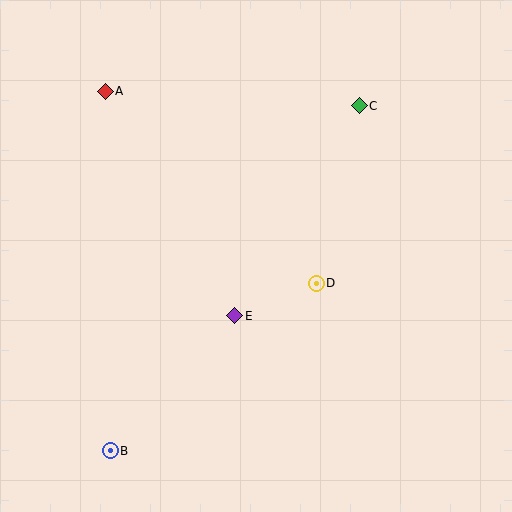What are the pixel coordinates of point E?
Point E is at (235, 316).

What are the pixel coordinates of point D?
Point D is at (316, 283).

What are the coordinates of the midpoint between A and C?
The midpoint between A and C is at (232, 99).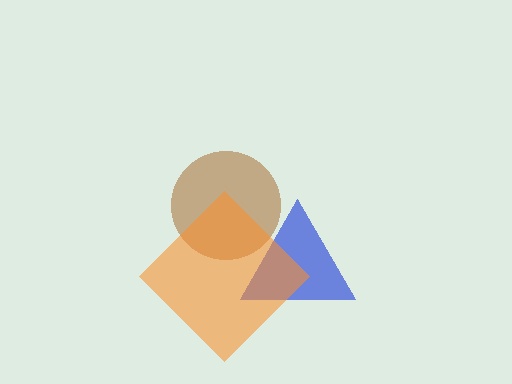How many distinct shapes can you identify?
There are 3 distinct shapes: a brown circle, a blue triangle, an orange diamond.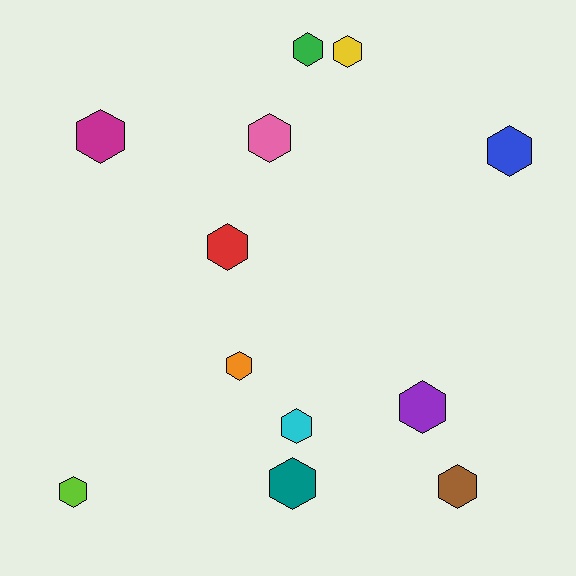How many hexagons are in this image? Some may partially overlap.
There are 12 hexagons.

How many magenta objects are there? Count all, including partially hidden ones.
There is 1 magenta object.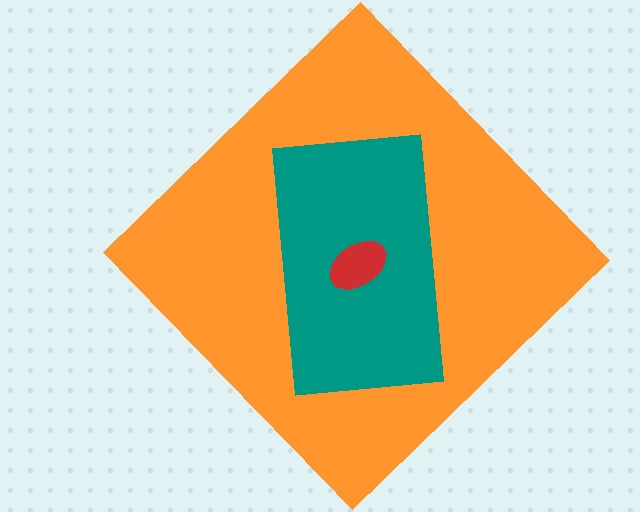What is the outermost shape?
The orange diamond.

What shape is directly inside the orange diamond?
The teal rectangle.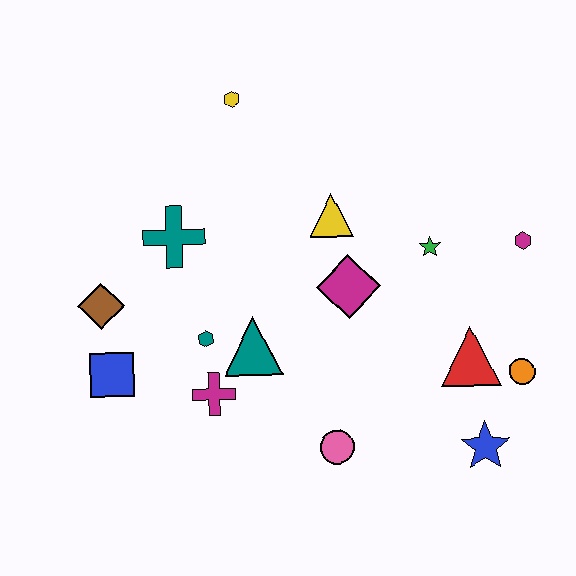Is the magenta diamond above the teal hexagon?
Yes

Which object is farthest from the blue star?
The yellow hexagon is farthest from the blue star.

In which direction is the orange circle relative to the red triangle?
The orange circle is to the right of the red triangle.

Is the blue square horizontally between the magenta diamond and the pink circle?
No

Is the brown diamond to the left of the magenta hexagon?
Yes